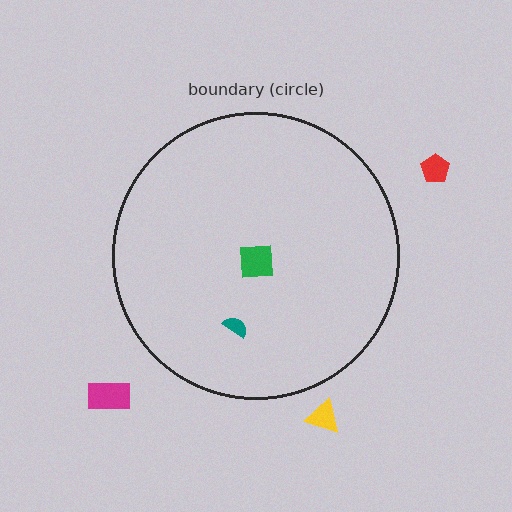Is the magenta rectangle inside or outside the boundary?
Outside.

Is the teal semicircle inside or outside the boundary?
Inside.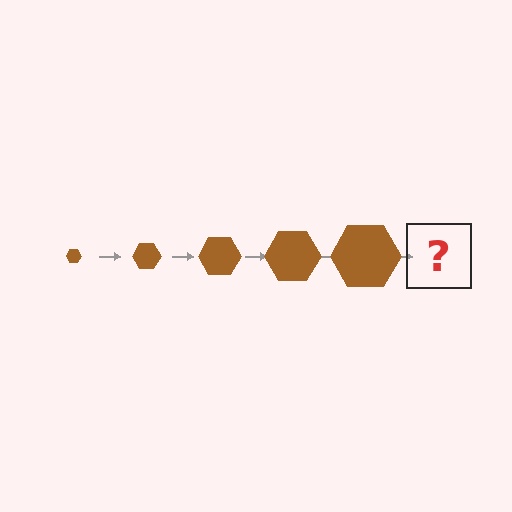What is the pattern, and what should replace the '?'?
The pattern is that the hexagon gets progressively larger each step. The '?' should be a brown hexagon, larger than the previous one.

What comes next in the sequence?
The next element should be a brown hexagon, larger than the previous one.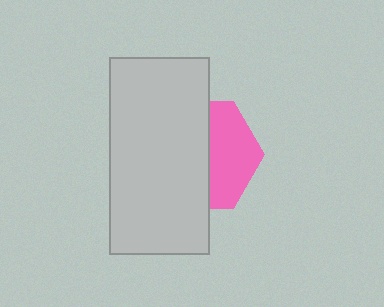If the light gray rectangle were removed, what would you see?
You would see the complete pink hexagon.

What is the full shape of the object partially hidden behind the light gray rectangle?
The partially hidden object is a pink hexagon.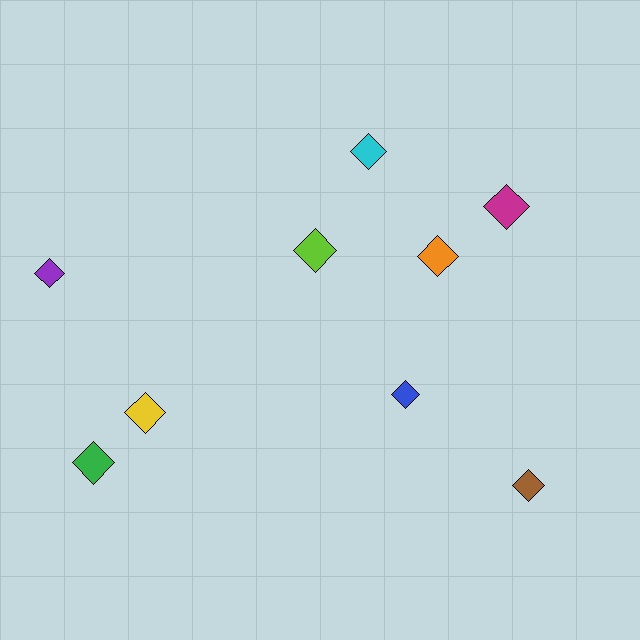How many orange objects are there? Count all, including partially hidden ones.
There is 1 orange object.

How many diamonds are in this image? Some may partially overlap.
There are 9 diamonds.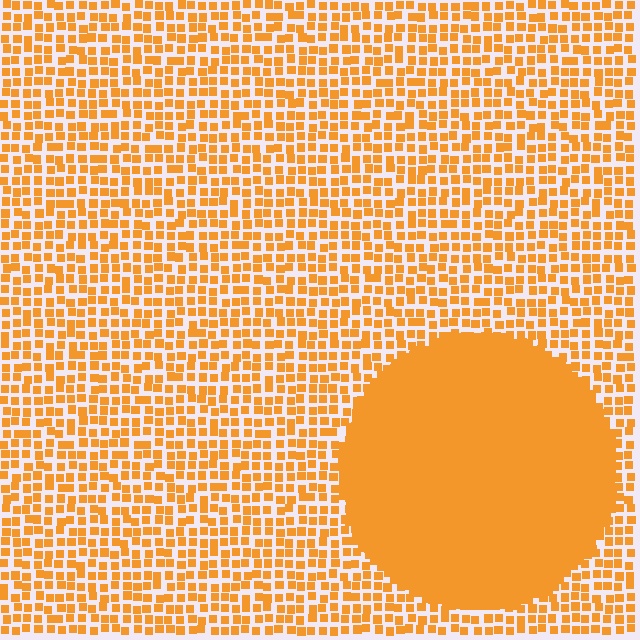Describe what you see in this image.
The image contains small orange elements arranged at two different densities. A circle-shaped region is visible where the elements are more densely packed than the surrounding area.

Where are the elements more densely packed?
The elements are more densely packed inside the circle boundary.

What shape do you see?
I see a circle.